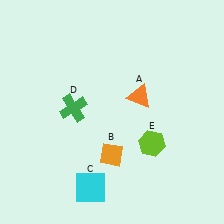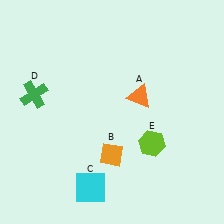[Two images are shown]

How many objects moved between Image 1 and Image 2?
1 object moved between the two images.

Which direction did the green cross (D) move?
The green cross (D) moved left.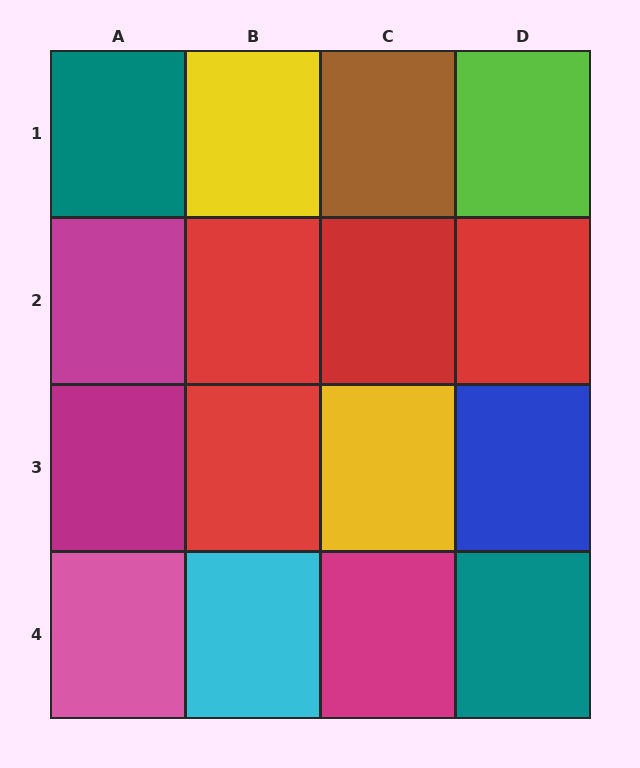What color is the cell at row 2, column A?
Magenta.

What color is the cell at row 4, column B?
Cyan.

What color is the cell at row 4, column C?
Magenta.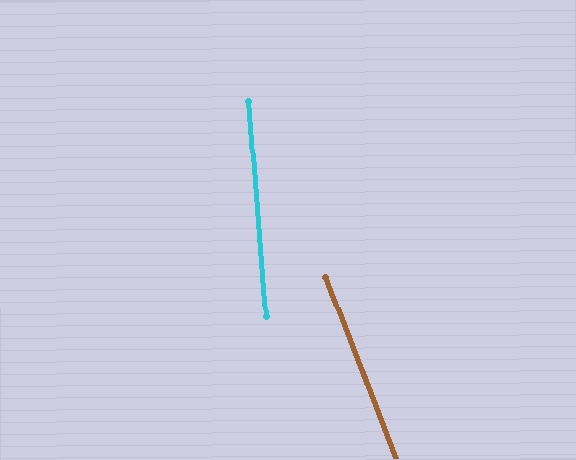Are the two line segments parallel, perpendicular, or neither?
Neither parallel nor perpendicular — they differ by about 17°.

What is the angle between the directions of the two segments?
Approximately 17 degrees.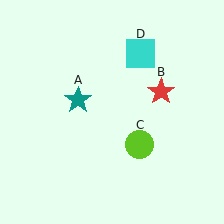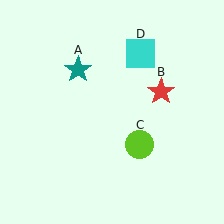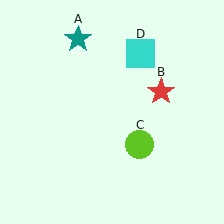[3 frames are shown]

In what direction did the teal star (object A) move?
The teal star (object A) moved up.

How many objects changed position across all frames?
1 object changed position: teal star (object A).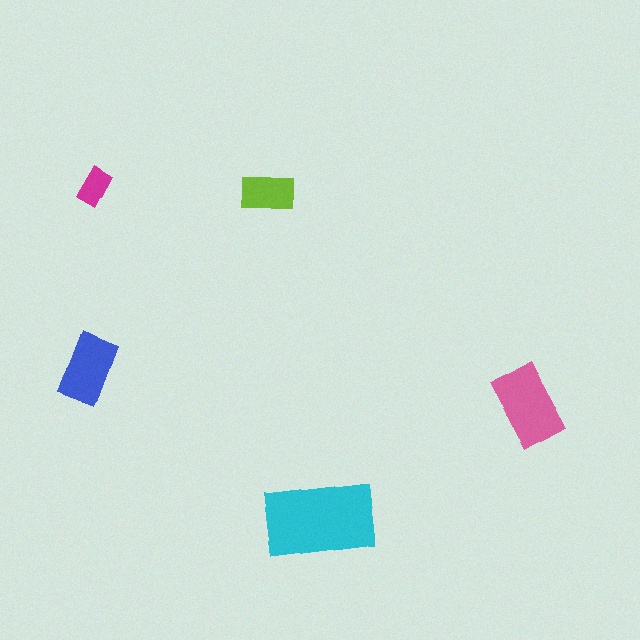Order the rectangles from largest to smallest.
the cyan one, the pink one, the blue one, the lime one, the magenta one.